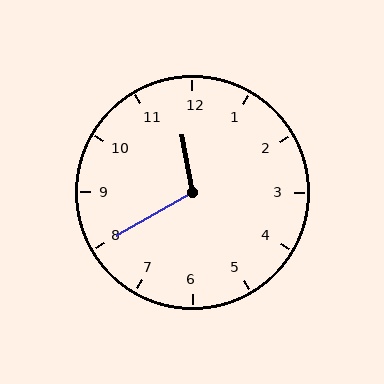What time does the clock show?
11:40.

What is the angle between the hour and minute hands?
Approximately 110 degrees.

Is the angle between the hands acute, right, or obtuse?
It is obtuse.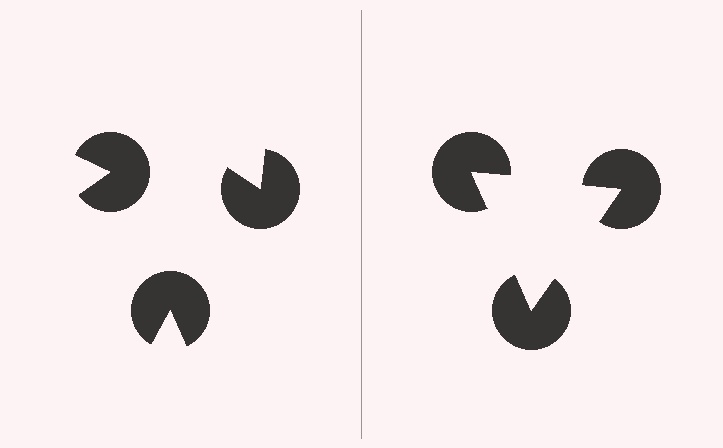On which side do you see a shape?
An illusory triangle appears on the right side. On the left side the wedge cuts are rotated, so no coherent shape forms.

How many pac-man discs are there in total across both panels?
6 — 3 on each side.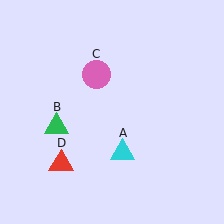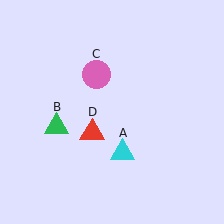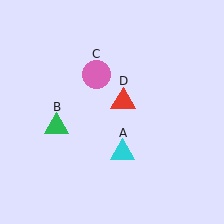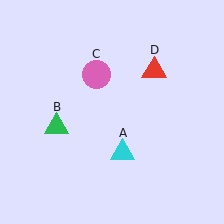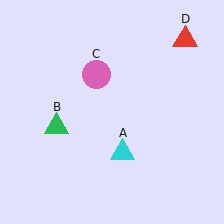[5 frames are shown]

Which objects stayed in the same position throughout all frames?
Cyan triangle (object A) and green triangle (object B) and pink circle (object C) remained stationary.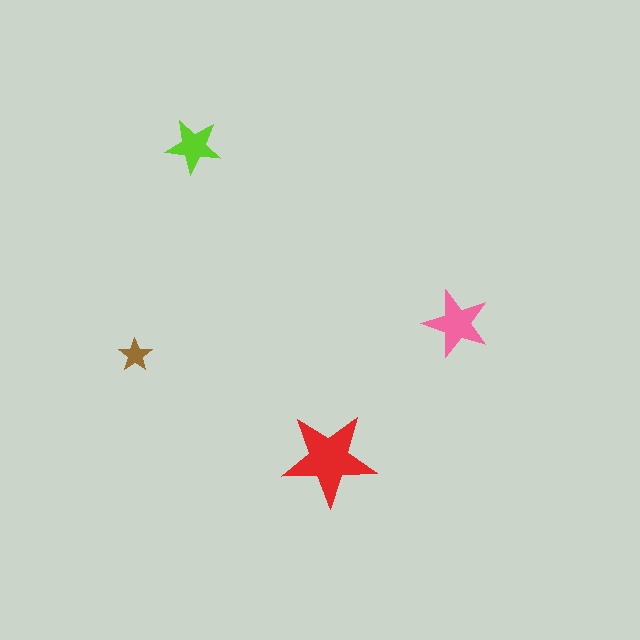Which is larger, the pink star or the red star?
The red one.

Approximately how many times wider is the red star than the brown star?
About 3 times wider.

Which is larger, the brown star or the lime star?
The lime one.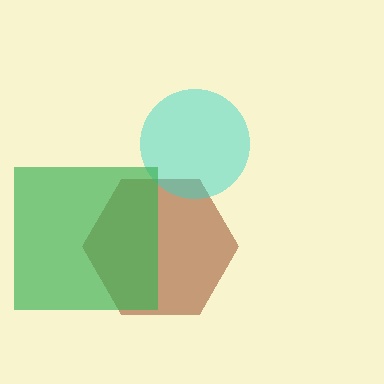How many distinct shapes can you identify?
There are 3 distinct shapes: a brown hexagon, a cyan circle, a green square.